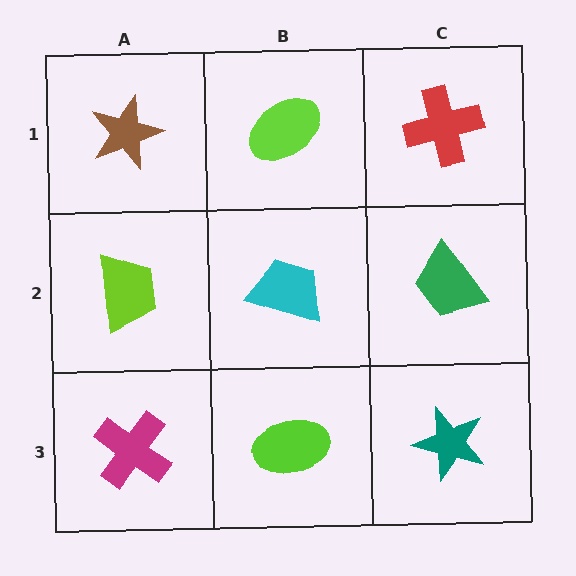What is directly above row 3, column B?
A cyan trapezoid.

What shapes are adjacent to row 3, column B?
A cyan trapezoid (row 2, column B), a magenta cross (row 3, column A), a teal star (row 3, column C).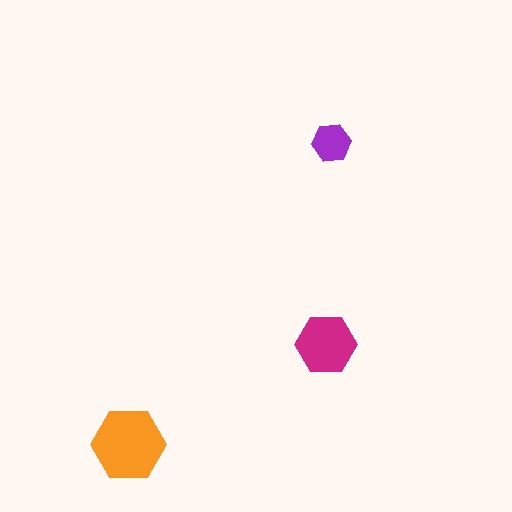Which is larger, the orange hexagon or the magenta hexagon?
The orange one.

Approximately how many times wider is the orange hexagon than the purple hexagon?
About 2 times wider.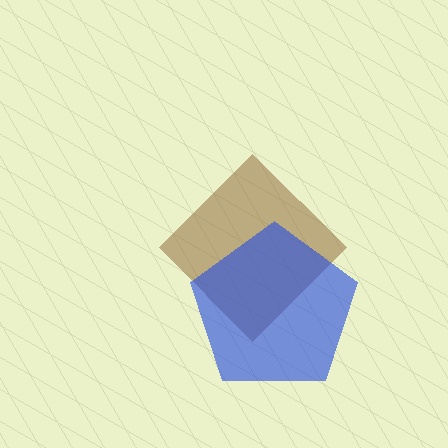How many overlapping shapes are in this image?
There are 2 overlapping shapes in the image.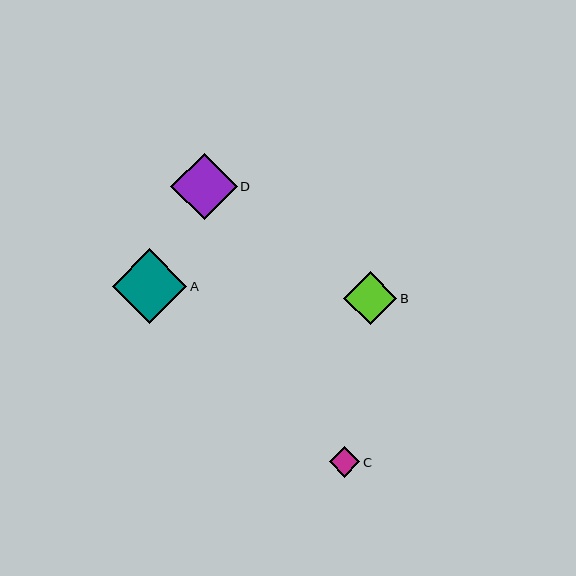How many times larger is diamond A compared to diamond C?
Diamond A is approximately 2.4 times the size of diamond C.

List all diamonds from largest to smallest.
From largest to smallest: A, D, B, C.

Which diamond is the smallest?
Diamond C is the smallest with a size of approximately 31 pixels.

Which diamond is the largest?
Diamond A is the largest with a size of approximately 75 pixels.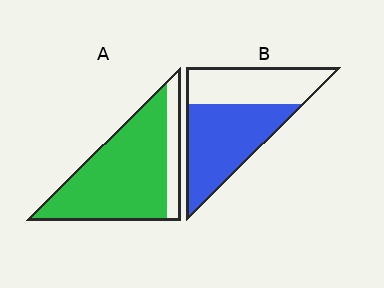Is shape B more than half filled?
Yes.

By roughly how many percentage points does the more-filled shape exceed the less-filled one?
By roughly 25 percentage points (A over B).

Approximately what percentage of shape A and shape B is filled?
A is approximately 85% and B is approximately 60%.